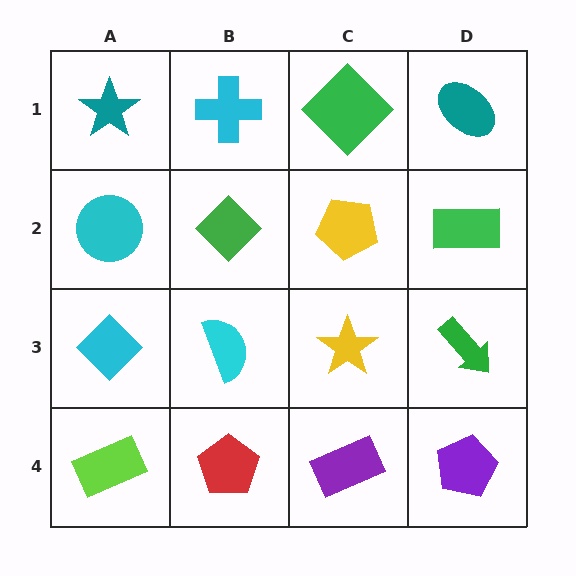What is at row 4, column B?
A red pentagon.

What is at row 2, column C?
A yellow pentagon.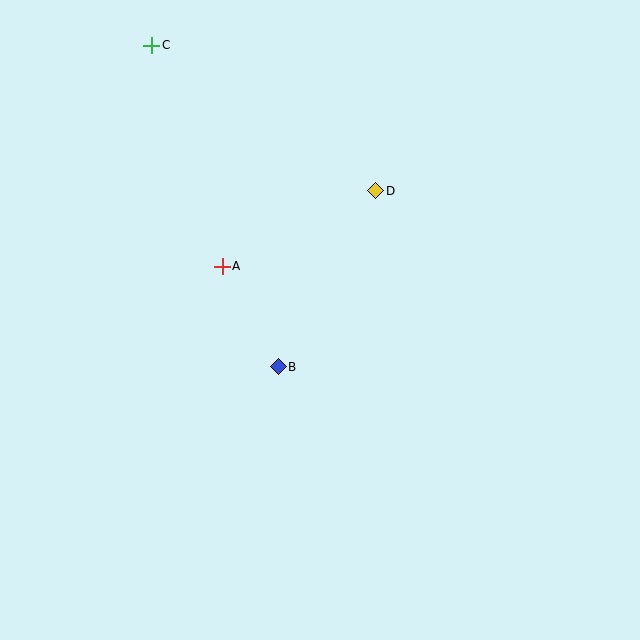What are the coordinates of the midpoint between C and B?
The midpoint between C and B is at (215, 206).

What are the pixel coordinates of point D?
Point D is at (376, 191).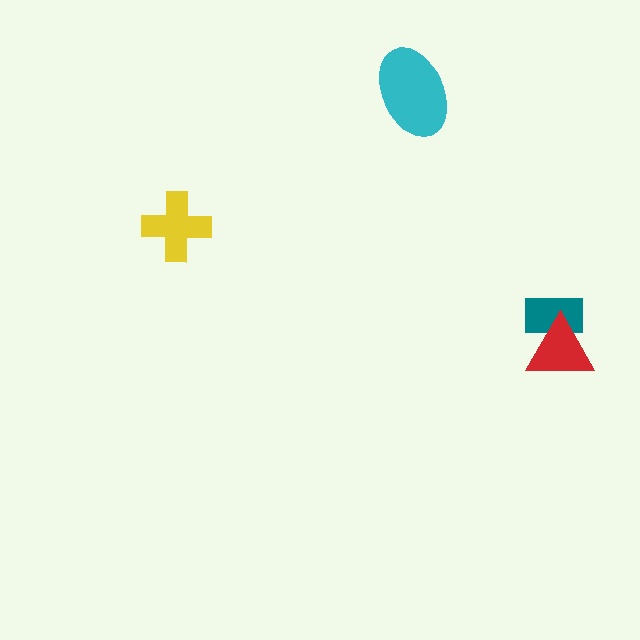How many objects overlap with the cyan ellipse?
0 objects overlap with the cyan ellipse.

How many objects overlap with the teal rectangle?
1 object overlaps with the teal rectangle.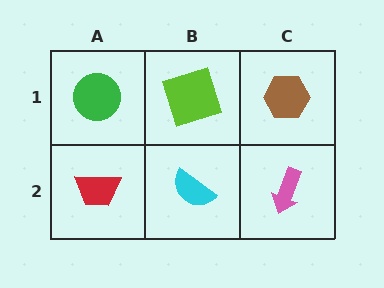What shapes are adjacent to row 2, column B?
A lime square (row 1, column B), a red trapezoid (row 2, column A), a pink arrow (row 2, column C).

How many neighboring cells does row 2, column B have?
3.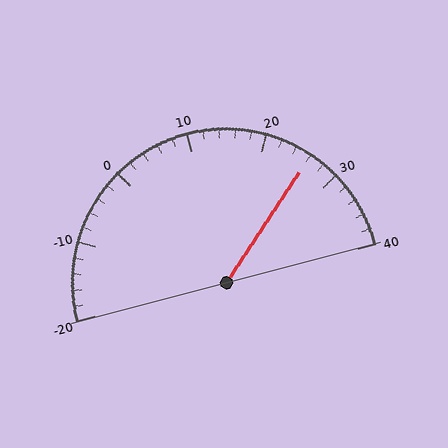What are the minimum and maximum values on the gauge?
The gauge ranges from -20 to 40.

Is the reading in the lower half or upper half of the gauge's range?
The reading is in the upper half of the range (-20 to 40).